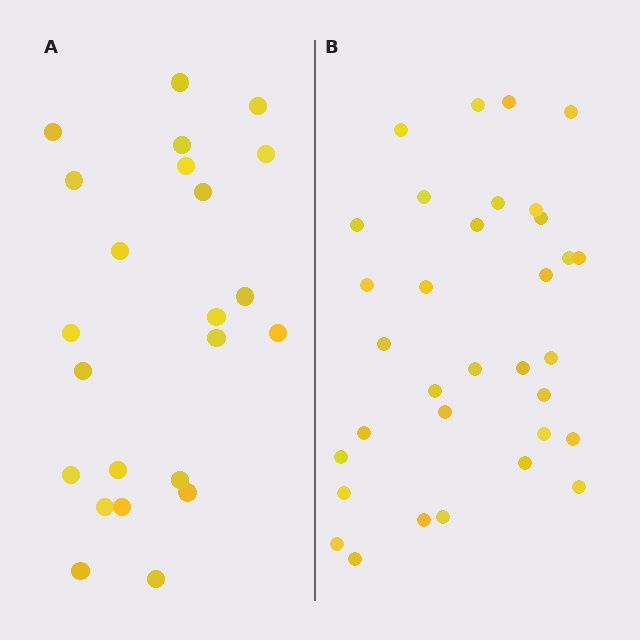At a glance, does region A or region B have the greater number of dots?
Region B (the right region) has more dots.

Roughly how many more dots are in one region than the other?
Region B has roughly 10 or so more dots than region A.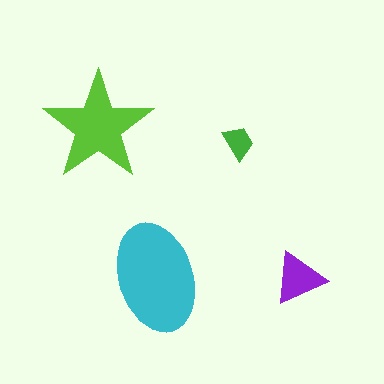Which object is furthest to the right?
The purple triangle is rightmost.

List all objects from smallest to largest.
The green trapezoid, the purple triangle, the lime star, the cyan ellipse.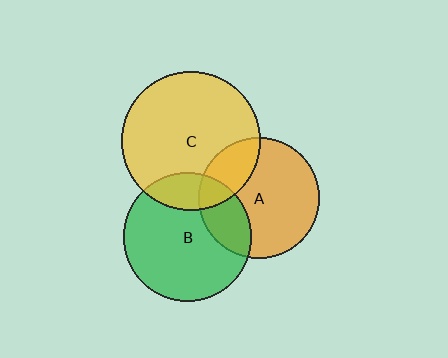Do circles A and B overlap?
Yes.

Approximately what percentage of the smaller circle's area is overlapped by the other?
Approximately 25%.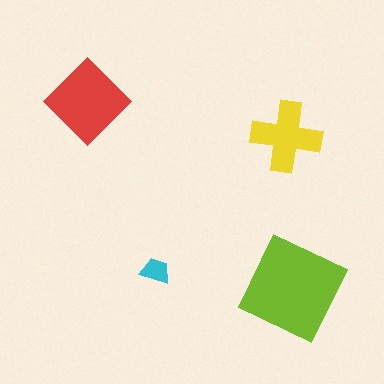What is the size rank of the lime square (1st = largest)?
1st.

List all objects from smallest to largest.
The cyan trapezoid, the yellow cross, the red diamond, the lime square.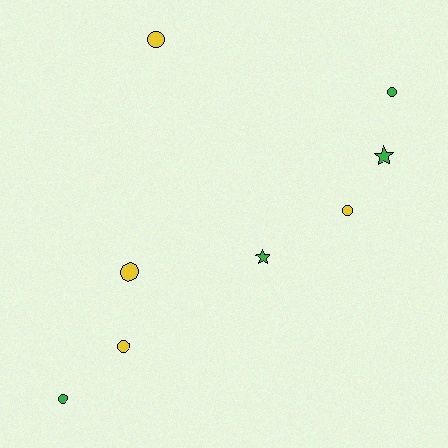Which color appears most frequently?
Green, with 4 objects.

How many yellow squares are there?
There are no yellow squares.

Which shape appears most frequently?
Circle, with 6 objects.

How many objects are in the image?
There are 8 objects.